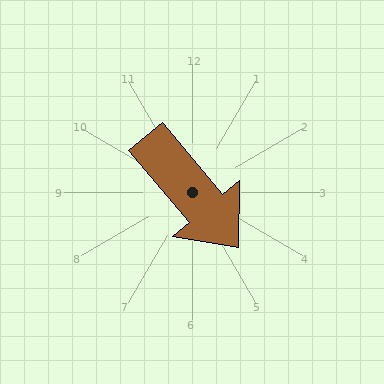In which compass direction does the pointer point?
Southeast.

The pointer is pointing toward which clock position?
Roughly 5 o'clock.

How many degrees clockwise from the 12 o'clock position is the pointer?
Approximately 140 degrees.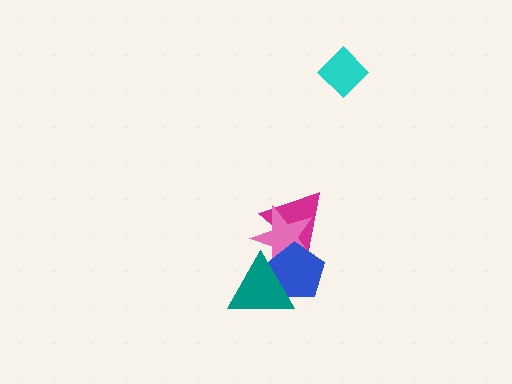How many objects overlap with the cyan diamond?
0 objects overlap with the cyan diamond.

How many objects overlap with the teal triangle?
2 objects overlap with the teal triangle.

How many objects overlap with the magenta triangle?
2 objects overlap with the magenta triangle.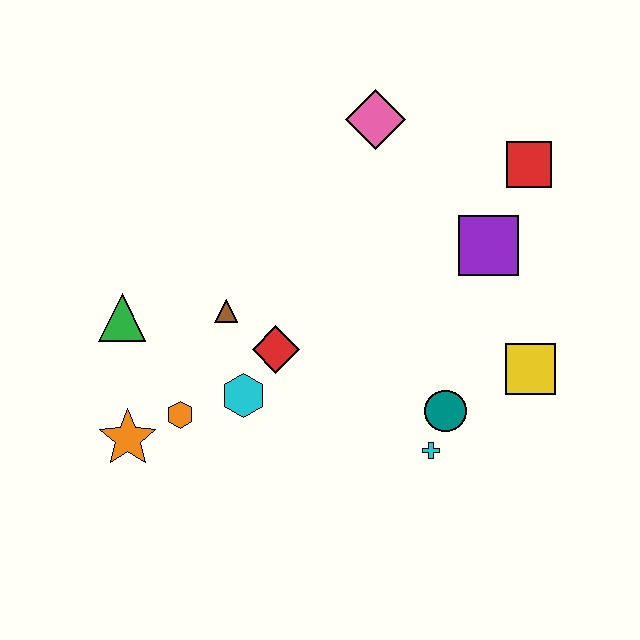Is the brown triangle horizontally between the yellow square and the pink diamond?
No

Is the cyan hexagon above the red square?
No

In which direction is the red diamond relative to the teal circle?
The red diamond is to the left of the teal circle.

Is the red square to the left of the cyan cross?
No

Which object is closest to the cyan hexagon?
The red diamond is closest to the cyan hexagon.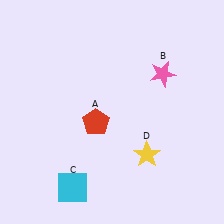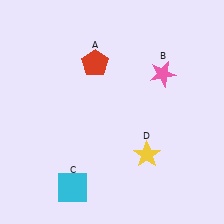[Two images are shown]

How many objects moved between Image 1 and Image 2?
1 object moved between the two images.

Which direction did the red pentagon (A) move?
The red pentagon (A) moved up.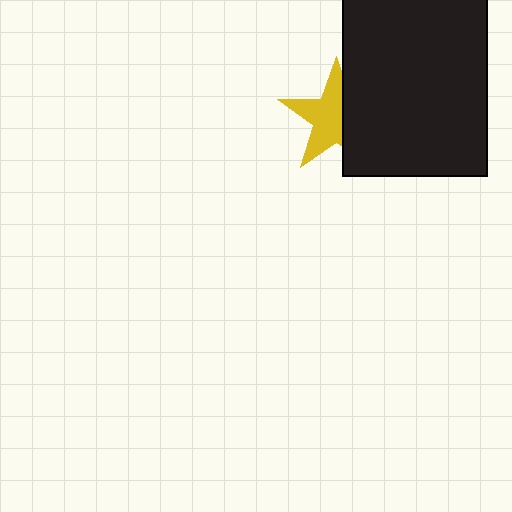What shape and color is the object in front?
The object in front is a black rectangle.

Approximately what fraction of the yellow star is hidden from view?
Roughly 40% of the yellow star is hidden behind the black rectangle.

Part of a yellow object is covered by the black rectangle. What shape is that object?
It is a star.